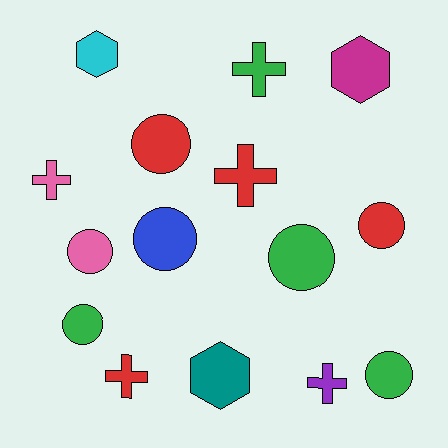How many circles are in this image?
There are 7 circles.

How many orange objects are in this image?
There are no orange objects.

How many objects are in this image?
There are 15 objects.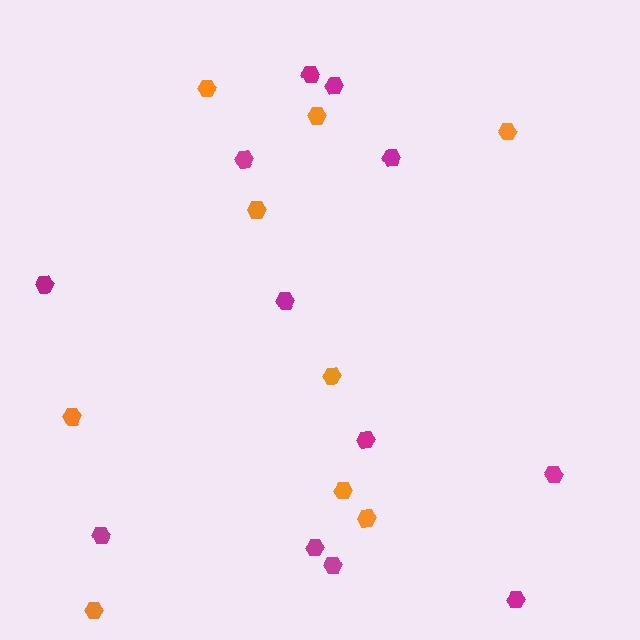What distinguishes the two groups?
There are 2 groups: one group of magenta hexagons (12) and one group of orange hexagons (9).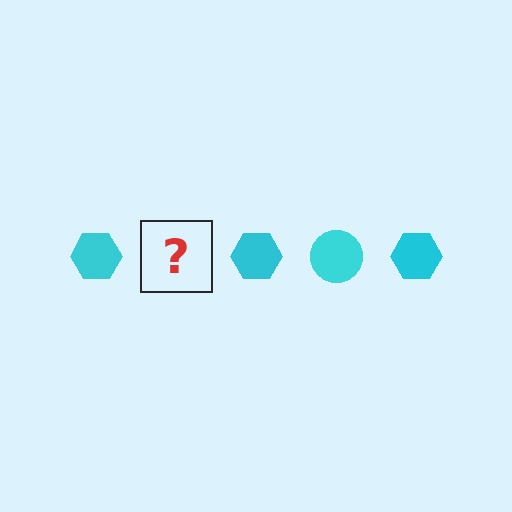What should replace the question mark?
The question mark should be replaced with a cyan circle.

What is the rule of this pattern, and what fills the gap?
The rule is that the pattern cycles through hexagon, circle shapes in cyan. The gap should be filled with a cyan circle.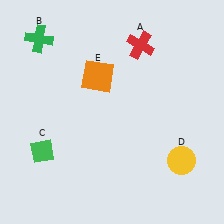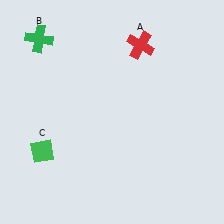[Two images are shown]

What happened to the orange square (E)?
The orange square (E) was removed in Image 2. It was in the top-left area of Image 1.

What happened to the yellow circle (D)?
The yellow circle (D) was removed in Image 2. It was in the bottom-right area of Image 1.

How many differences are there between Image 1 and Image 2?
There are 2 differences between the two images.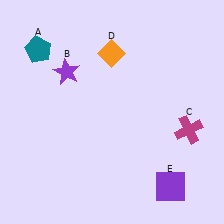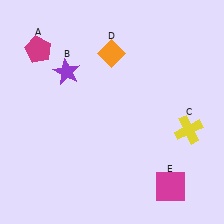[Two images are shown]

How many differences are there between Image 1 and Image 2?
There are 3 differences between the two images.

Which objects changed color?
A changed from teal to magenta. C changed from magenta to yellow. E changed from purple to magenta.